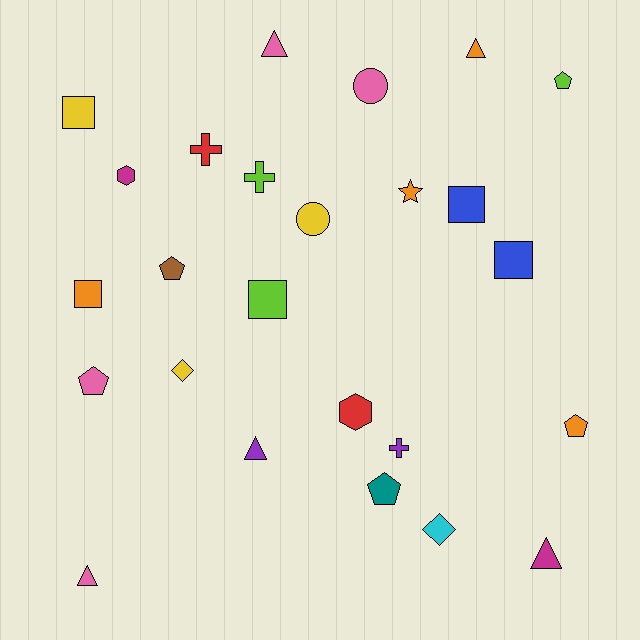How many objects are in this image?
There are 25 objects.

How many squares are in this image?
There are 5 squares.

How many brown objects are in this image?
There is 1 brown object.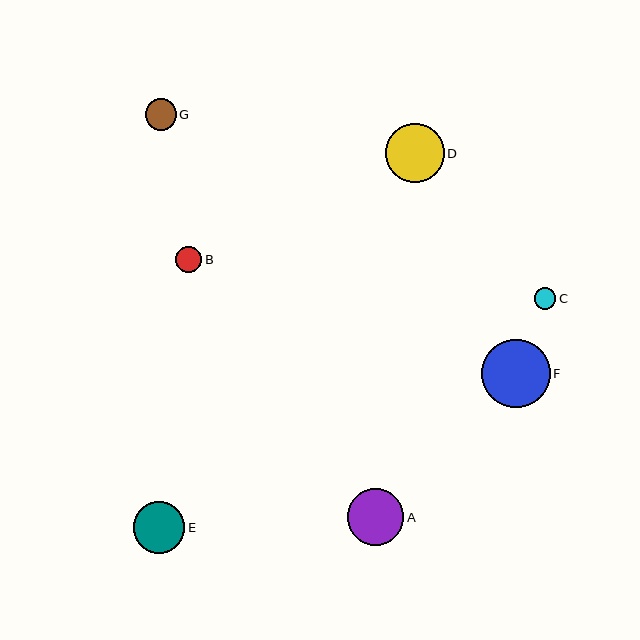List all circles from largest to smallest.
From largest to smallest: F, D, A, E, G, B, C.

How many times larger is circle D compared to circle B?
Circle D is approximately 2.2 times the size of circle B.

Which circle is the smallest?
Circle C is the smallest with a size of approximately 22 pixels.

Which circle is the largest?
Circle F is the largest with a size of approximately 69 pixels.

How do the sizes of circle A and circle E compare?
Circle A and circle E are approximately the same size.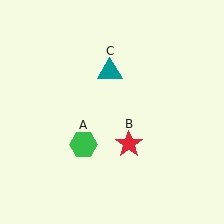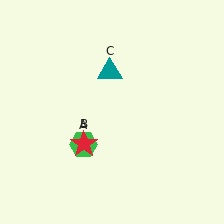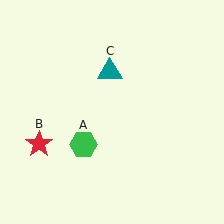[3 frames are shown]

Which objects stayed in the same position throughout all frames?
Green hexagon (object A) and teal triangle (object C) remained stationary.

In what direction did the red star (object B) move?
The red star (object B) moved left.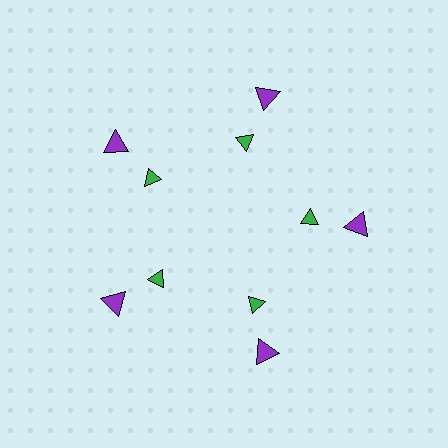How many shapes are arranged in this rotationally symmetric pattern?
There are 10 shapes, arranged in 5 groups of 2.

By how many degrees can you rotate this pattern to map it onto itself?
The pattern maps onto itself every 72 degrees of rotation.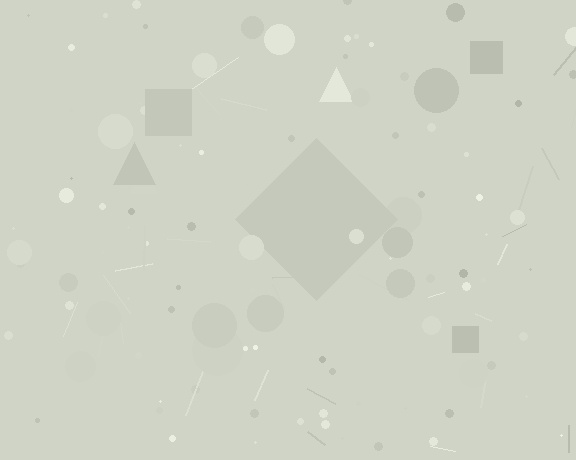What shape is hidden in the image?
A diamond is hidden in the image.